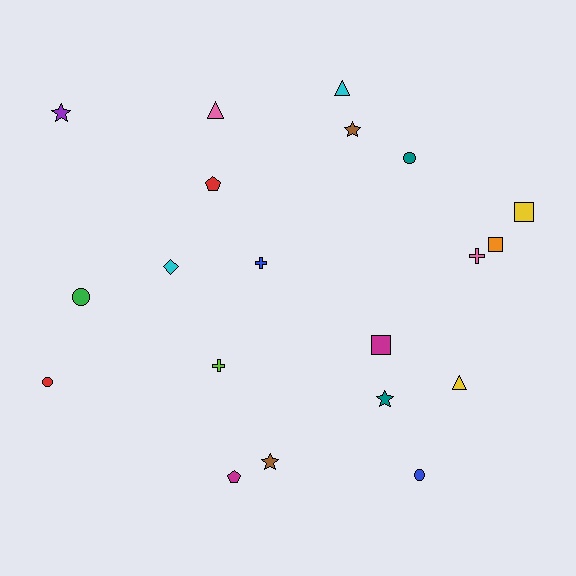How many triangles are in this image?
There are 3 triangles.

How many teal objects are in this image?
There are 2 teal objects.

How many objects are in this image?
There are 20 objects.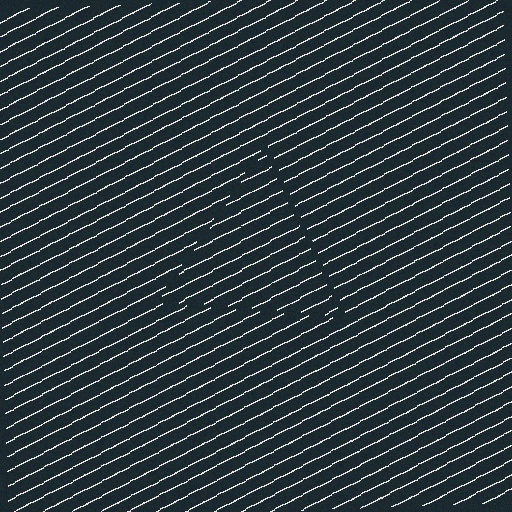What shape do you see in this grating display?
An illusory triangle. The interior of the shape contains the same grating, shifted by half a period — the contour is defined by the phase discontinuity where line-ends from the inner and outer gratings abut.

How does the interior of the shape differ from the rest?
The interior of the shape contains the same grating, shifted by half a period — the contour is defined by the phase discontinuity where line-ends from the inner and outer gratings abut.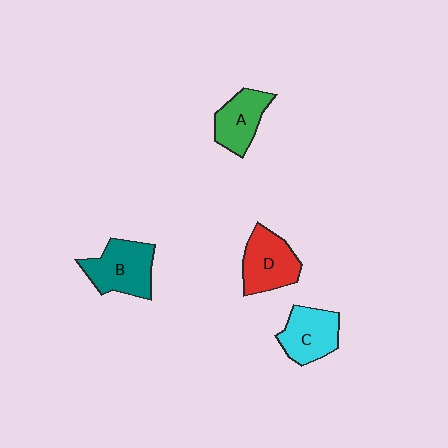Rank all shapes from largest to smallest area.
From largest to smallest: B (teal), D (red), C (cyan), A (green).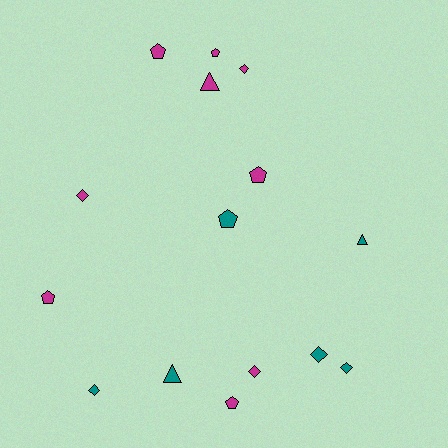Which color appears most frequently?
Magenta, with 9 objects.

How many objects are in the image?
There are 15 objects.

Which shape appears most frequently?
Pentagon, with 6 objects.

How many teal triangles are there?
There are 2 teal triangles.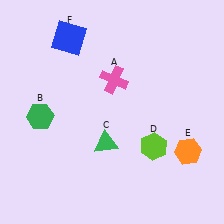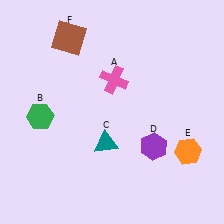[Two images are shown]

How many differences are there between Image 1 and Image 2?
There are 3 differences between the two images.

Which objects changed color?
C changed from green to teal. D changed from lime to purple. F changed from blue to brown.